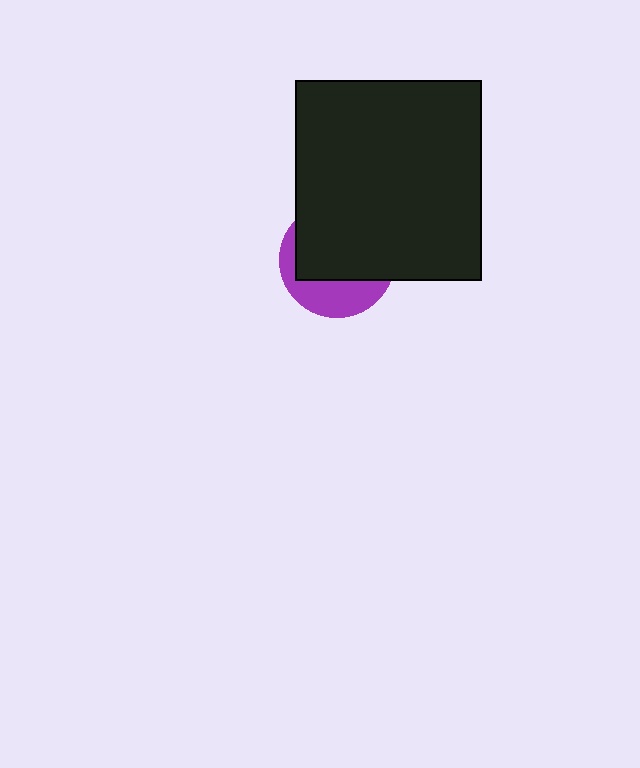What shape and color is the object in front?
The object in front is a black rectangle.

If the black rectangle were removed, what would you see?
You would see the complete purple circle.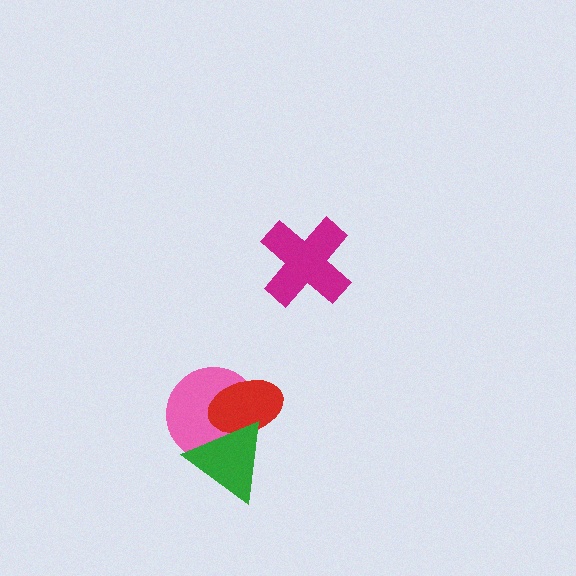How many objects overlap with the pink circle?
2 objects overlap with the pink circle.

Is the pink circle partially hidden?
Yes, it is partially covered by another shape.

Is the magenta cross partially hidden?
No, no other shape covers it.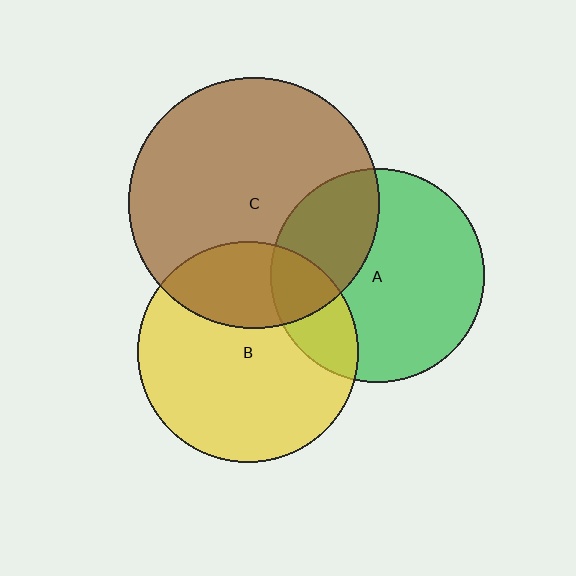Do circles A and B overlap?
Yes.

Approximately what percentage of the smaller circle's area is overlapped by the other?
Approximately 20%.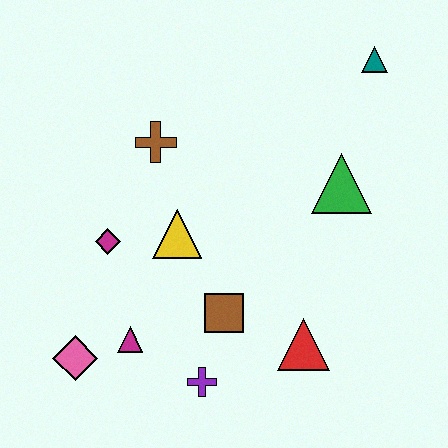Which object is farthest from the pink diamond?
The teal triangle is farthest from the pink diamond.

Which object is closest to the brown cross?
The yellow triangle is closest to the brown cross.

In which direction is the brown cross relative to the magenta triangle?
The brown cross is above the magenta triangle.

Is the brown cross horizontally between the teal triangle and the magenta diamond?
Yes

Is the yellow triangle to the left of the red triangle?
Yes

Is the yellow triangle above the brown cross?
No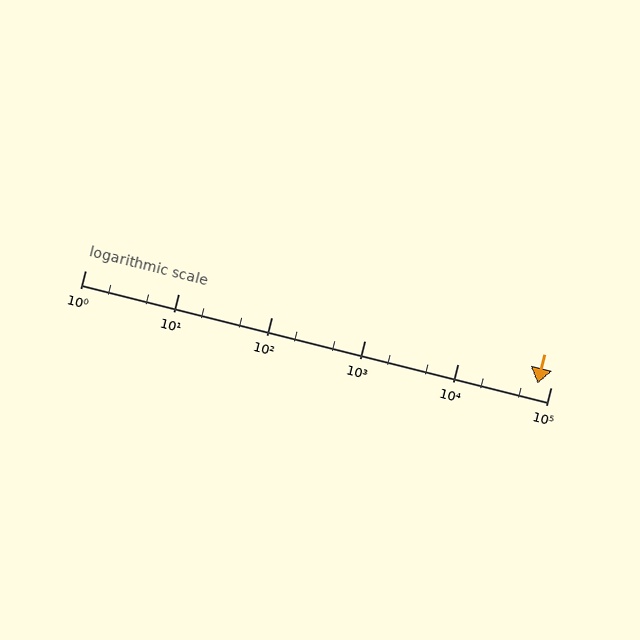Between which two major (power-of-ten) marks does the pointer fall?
The pointer is between 10000 and 100000.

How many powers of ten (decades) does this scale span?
The scale spans 5 decades, from 1 to 100000.